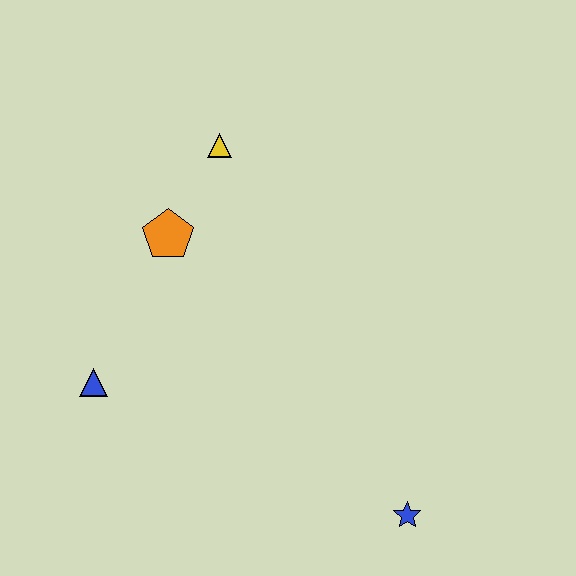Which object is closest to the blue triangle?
The orange pentagon is closest to the blue triangle.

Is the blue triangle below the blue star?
No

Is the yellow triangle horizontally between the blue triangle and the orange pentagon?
No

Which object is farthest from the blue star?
The yellow triangle is farthest from the blue star.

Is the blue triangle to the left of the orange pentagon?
Yes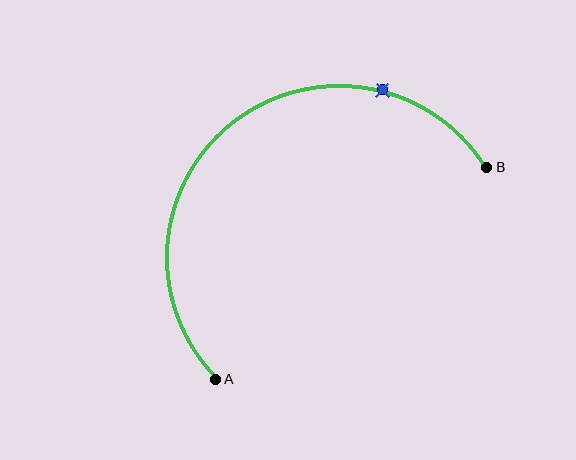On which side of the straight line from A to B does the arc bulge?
The arc bulges above and to the left of the straight line connecting A and B.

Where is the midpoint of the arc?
The arc midpoint is the point on the curve farthest from the straight line joining A and B. It sits above and to the left of that line.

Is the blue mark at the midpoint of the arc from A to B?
No. The blue mark lies on the arc but is closer to endpoint B. The arc midpoint would be at the point on the curve equidistant along the arc from both A and B.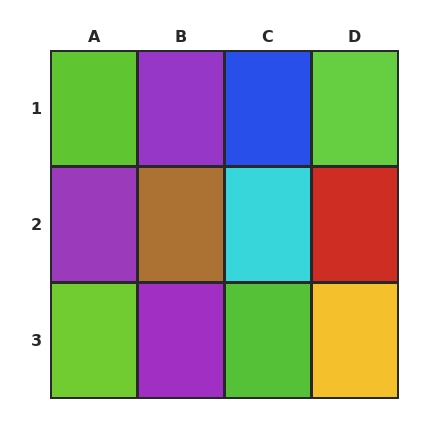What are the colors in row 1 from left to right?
Lime, purple, blue, lime.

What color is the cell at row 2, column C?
Cyan.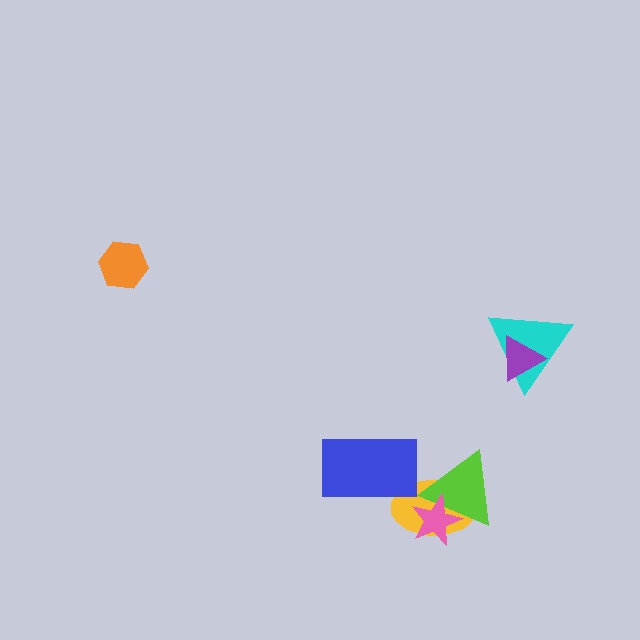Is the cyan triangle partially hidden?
Yes, it is partially covered by another shape.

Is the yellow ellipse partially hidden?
Yes, it is partially covered by another shape.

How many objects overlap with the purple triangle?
1 object overlaps with the purple triangle.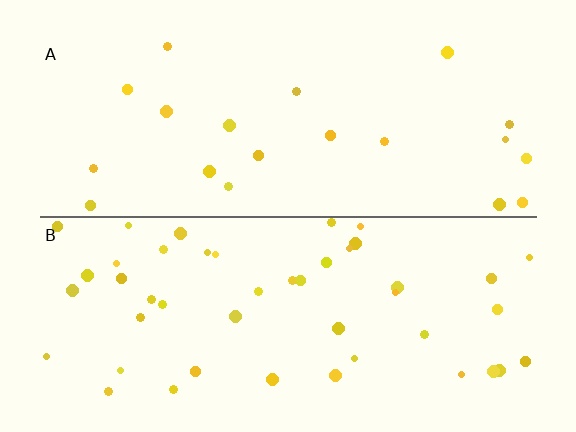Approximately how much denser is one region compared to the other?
Approximately 2.3× — region B over region A.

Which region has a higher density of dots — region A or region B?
B (the bottom).